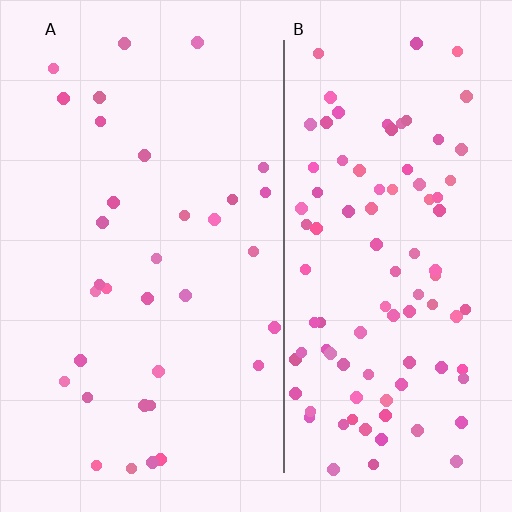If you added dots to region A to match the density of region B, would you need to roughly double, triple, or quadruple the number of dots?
Approximately triple.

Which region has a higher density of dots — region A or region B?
B (the right).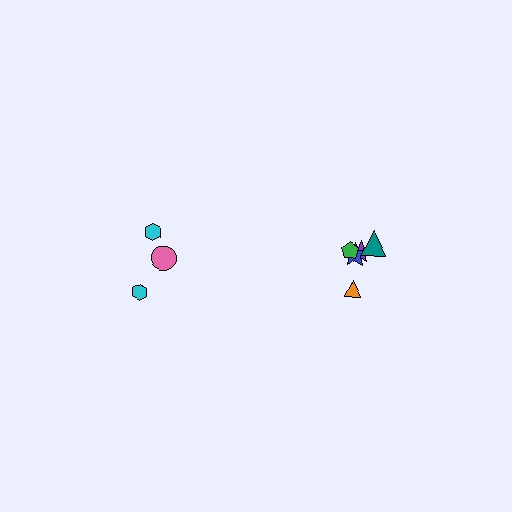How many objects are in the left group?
There are 3 objects.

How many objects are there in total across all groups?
There are 8 objects.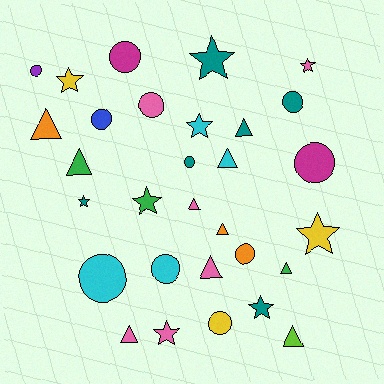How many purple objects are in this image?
There is 1 purple object.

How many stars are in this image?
There are 9 stars.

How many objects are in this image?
There are 30 objects.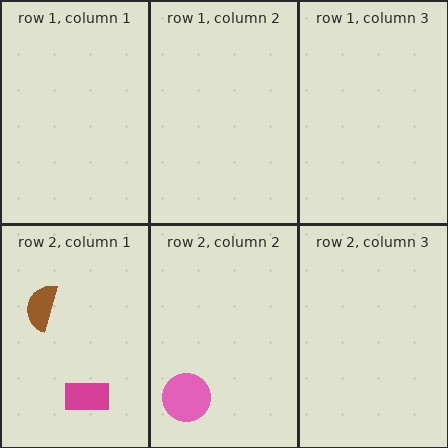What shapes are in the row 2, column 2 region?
The pink circle.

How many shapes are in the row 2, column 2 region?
1.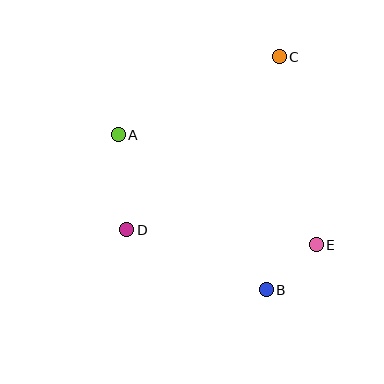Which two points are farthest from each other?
Points B and C are farthest from each other.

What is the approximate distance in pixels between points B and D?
The distance between B and D is approximately 152 pixels.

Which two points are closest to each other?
Points B and E are closest to each other.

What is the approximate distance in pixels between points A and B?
The distance between A and B is approximately 214 pixels.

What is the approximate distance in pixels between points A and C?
The distance between A and C is approximately 179 pixels.